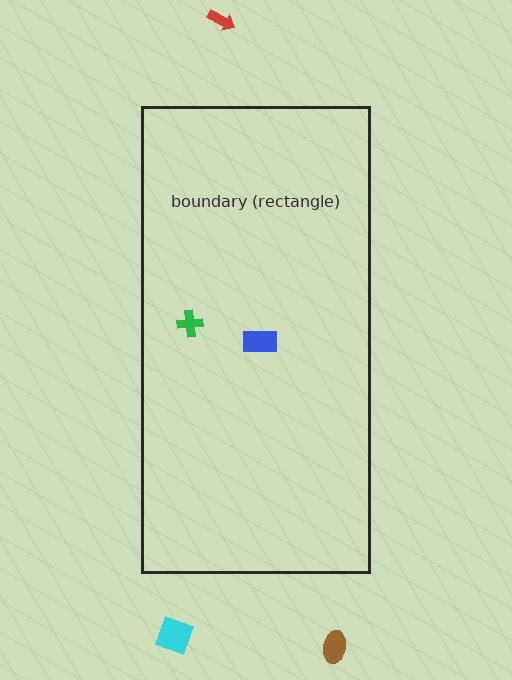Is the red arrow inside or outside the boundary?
Outside.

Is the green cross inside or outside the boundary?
Inside.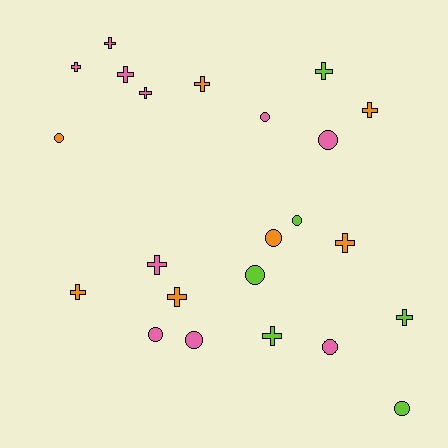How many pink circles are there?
There are 5 pink circles.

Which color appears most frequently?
Pink, with 10 objects.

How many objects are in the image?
There are 23 objects.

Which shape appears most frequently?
Cross, with 13 objects.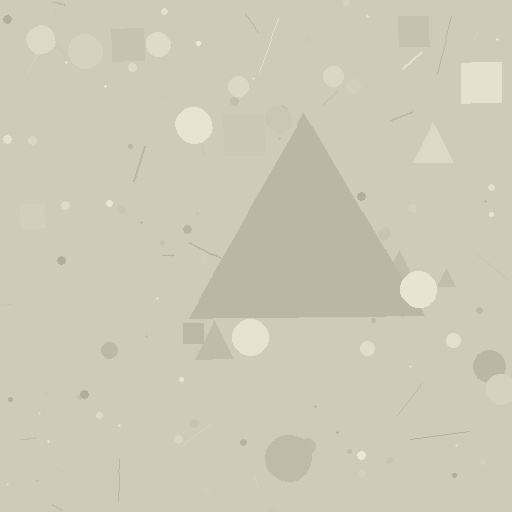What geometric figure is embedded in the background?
A triangle is embedded in the background.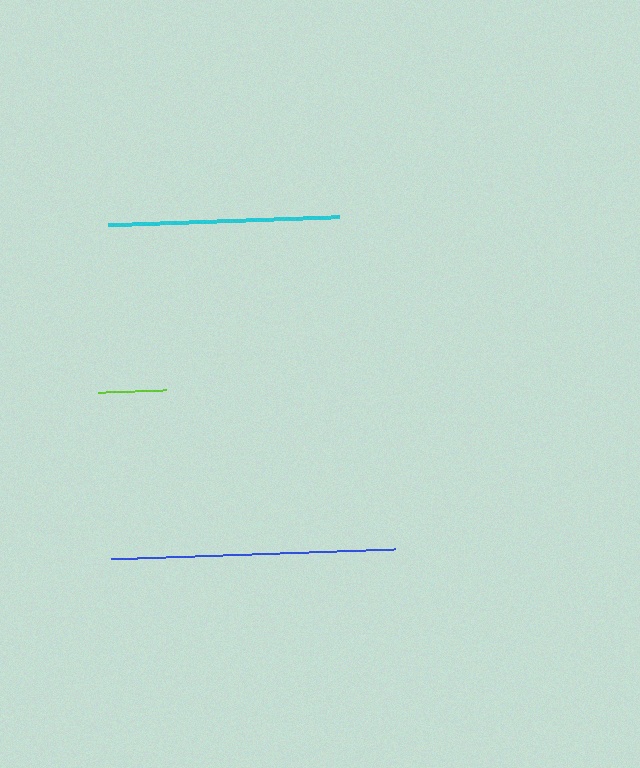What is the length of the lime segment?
The lime segment is approximately 69 pixels long.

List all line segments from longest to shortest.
From longest to shortest: blue, cyan, lime.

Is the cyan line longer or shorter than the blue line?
The blue line is longer than the cyan line.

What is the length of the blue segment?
The blue segment is approximately 284 pixels long.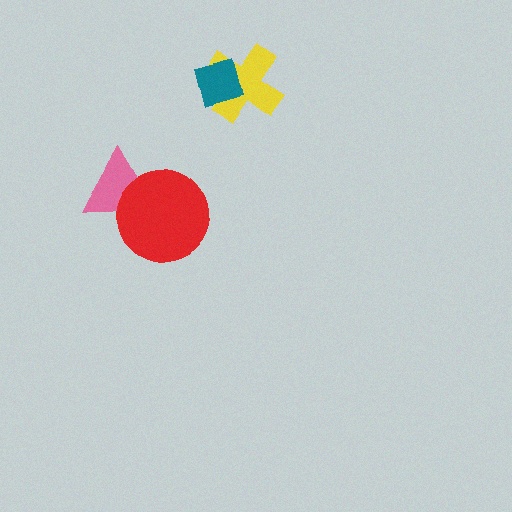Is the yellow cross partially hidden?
Yes, it is partially covered by another shape.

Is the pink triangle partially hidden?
Yes, it is partially covered by another shape.